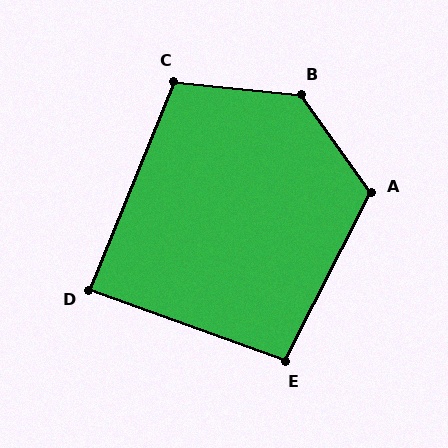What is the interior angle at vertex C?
Approximately 107 degrees (obtuse).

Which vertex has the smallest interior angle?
D, at approximately 88 degrees.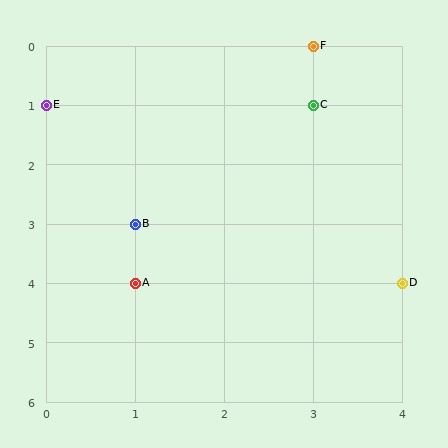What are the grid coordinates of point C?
Point C is at grid coordinates (3, 1).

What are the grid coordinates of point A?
Point A is at grid coordinates (1, 4).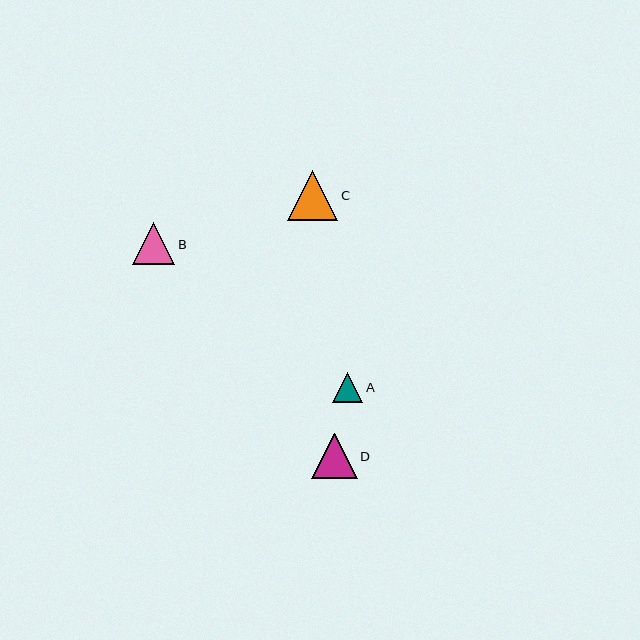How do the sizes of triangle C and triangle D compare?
Triangle C and triangle D are approximately the same size.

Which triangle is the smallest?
Triangle A is the smallest with a size of approximately 30 pixels.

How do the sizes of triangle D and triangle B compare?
Triangle D and triangle B are approximately the same size.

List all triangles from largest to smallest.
From largest to smallest: C, D, B, A.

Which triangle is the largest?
Triangle C is the largest with a size of approximately 50 pixels.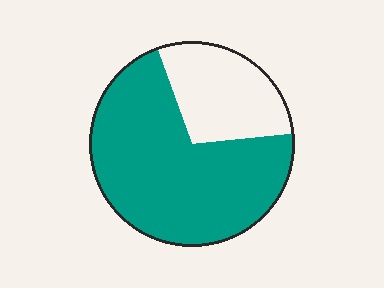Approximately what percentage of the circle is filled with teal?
Approximately 70%.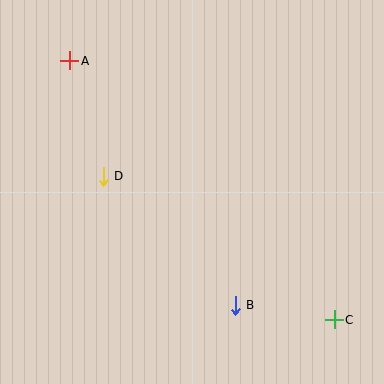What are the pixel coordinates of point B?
Point B is at (235, 305).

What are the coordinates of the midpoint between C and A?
The midpoint between C and A is at (202, 190).